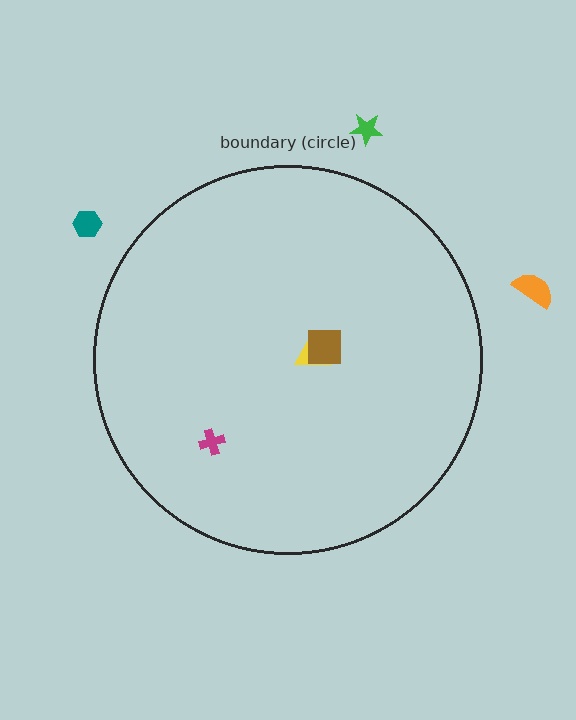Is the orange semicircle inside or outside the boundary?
Outside.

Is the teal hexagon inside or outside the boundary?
Outside.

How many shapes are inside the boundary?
3 inside, 3 outside.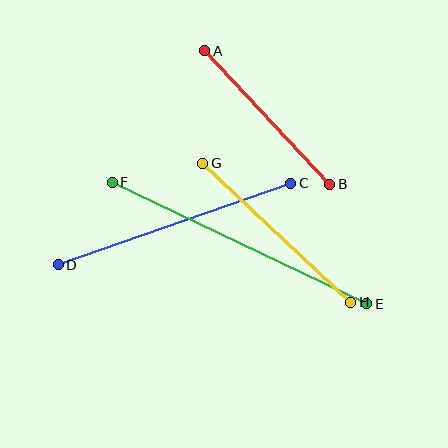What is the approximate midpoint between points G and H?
The midpoint is at approximately (277, 233) pixels.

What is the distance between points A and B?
The distance is approximately 183 pixels.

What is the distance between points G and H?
The distance is approximately 203 pixels.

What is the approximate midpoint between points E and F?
The midpoint is at approximately (240, 243) pixels.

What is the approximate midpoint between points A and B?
The midpoint is at approximately (267, 117) pixels.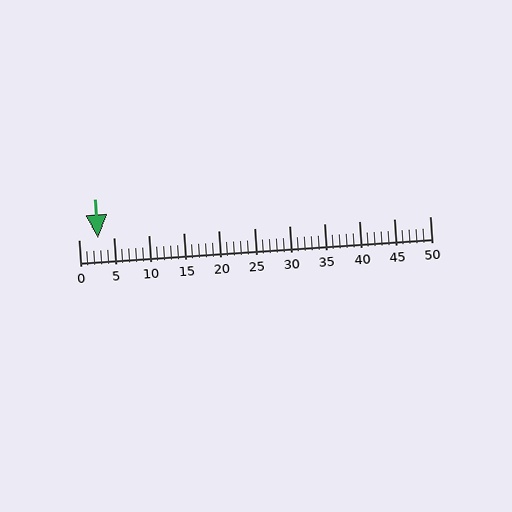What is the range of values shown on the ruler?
The ruler shows values from 0 to 50.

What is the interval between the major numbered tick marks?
The major tick marks are spaced 5 units apart.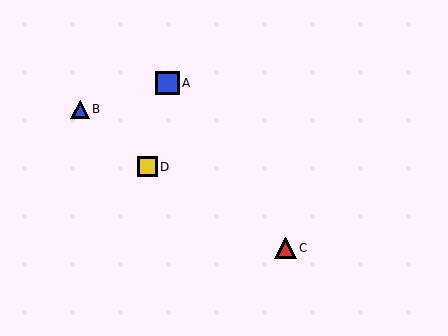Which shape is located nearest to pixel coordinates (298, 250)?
The red triangle (labeled C) at (285, 248) is nearest to that location.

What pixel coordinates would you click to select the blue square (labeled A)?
Click at (168, 83) to select the blue square A.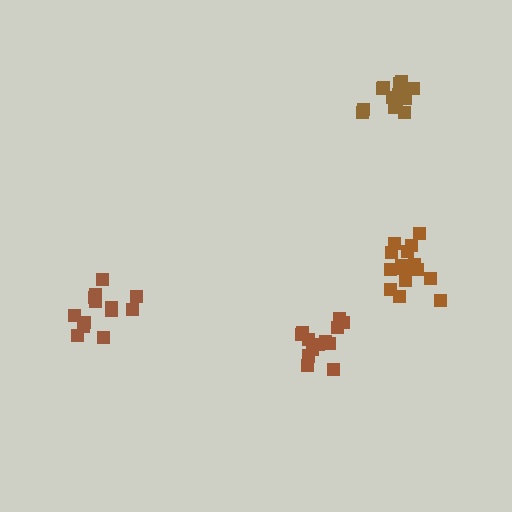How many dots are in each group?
Group 1: 14 dots, Group 2: 16 dots, Group 3: 13 dots, Group 4: 17 dots (60 total).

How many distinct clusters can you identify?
There are 4 distinct clusters.